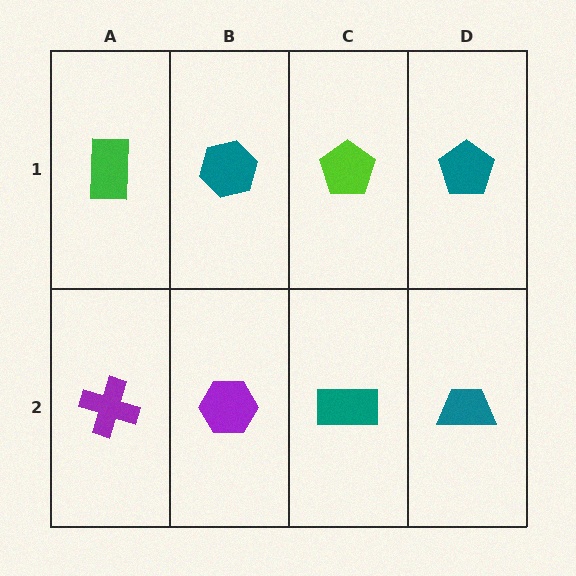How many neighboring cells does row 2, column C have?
3.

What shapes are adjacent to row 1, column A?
A purple cross (row 2, column A), a teal hexagon (row 1, column B).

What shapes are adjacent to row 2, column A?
A green rectangle (row 1, column A), a purple hexagon (row 2, column B).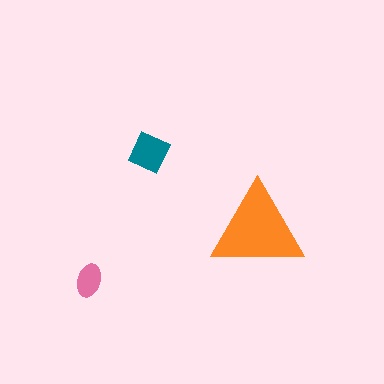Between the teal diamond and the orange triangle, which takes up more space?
The orange triangle.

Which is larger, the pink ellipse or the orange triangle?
The orange triangle.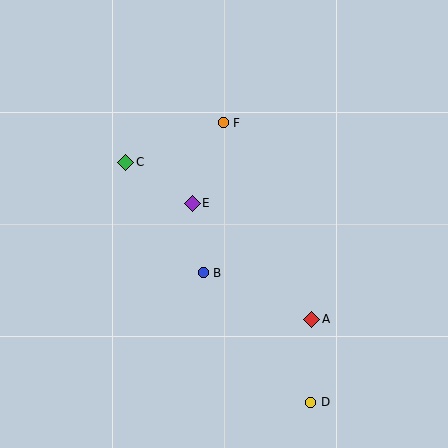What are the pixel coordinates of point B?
Point B is at (203, 273).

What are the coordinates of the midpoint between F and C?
The midpoint between F and C is at (175, 142).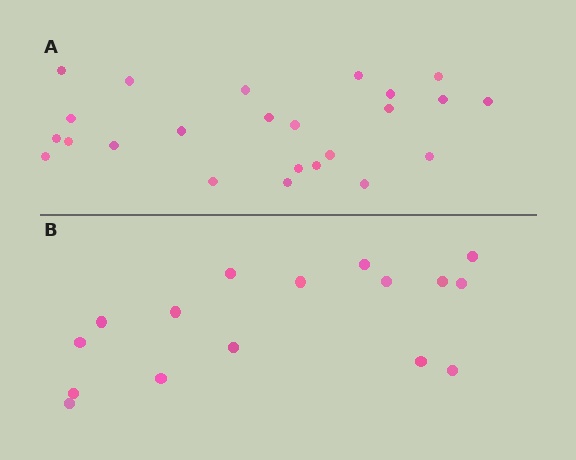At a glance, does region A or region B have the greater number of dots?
Region A (the top region) has more dots.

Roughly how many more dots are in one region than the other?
Region A has roughly 8 or so more dots than region B.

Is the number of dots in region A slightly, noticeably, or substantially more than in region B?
Region A has substantially more. The ratio is roughly 1.5 to 1.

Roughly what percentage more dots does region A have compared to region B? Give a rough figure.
About 50% more.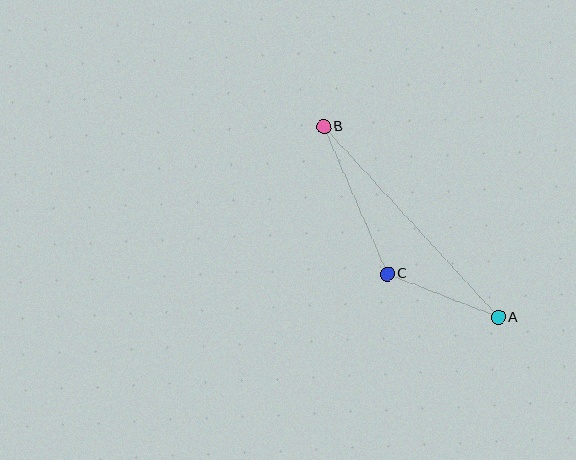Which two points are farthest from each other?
Points A and B are farthest from each other.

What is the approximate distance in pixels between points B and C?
The distance between B and C is approximately 161 pixels.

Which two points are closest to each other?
Points A and C are closest to each other.